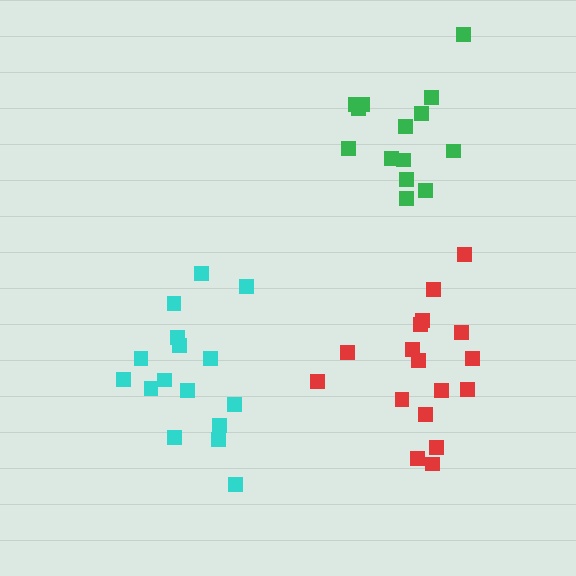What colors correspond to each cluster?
The clusters are colored: cyan, green, red.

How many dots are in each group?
Group 1: 16 dots, Group 2: 14 dots, Group 3: 17 dots (47 total).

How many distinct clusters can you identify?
There are 3 distinct clusters.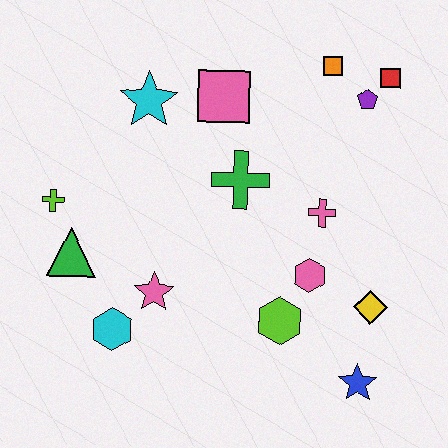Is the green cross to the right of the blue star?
No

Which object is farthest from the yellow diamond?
The lime cross is farthest from the yellow diamond.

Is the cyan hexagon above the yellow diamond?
No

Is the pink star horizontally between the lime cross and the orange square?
Yes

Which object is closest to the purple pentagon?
The red square is closest to the purple pentagon.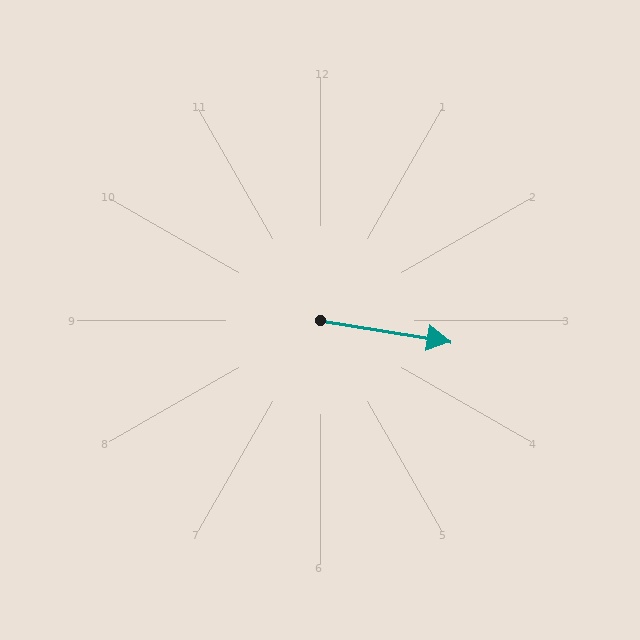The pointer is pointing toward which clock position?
Roughly 3 o'clock.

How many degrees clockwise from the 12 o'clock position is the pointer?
Approximately 99 degrees.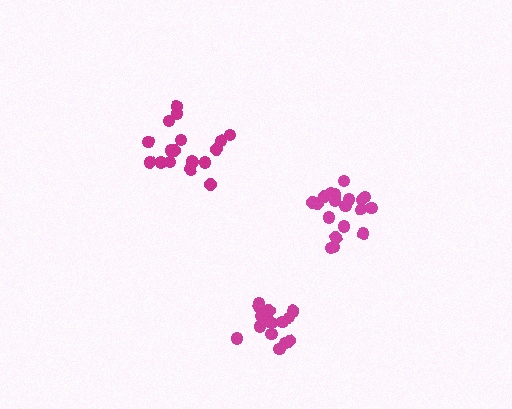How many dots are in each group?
Group 1: 18 dots, Group 2: 16 dots, Group 3: 20 dots (54 total).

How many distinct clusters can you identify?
There are 3 distinct clusters.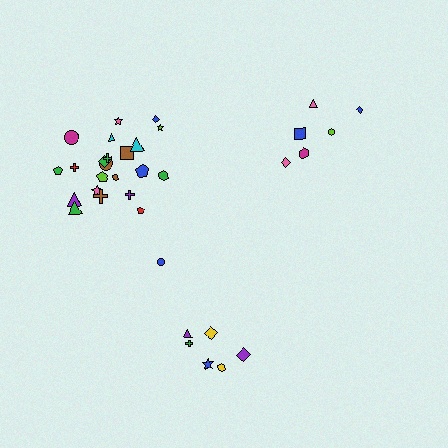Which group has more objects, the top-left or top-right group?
The top-left group.